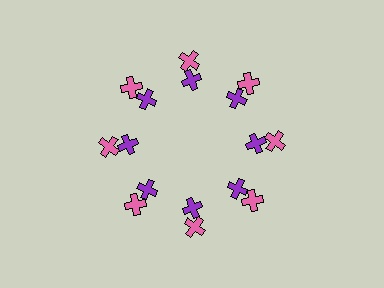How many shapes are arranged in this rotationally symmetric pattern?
There are 16 shapes, arranged in 8 groups of 2.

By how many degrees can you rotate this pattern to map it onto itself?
The pattern maps onto itself every 45 degrees of rotation.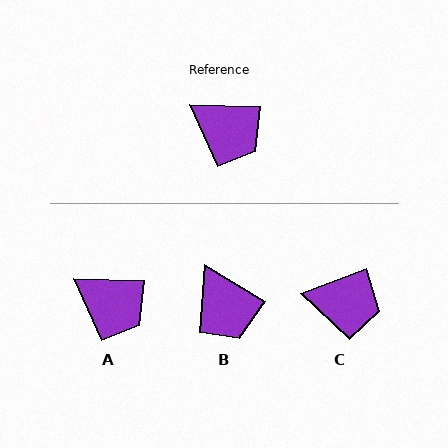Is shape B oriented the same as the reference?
No, it is off by about 29 degrees.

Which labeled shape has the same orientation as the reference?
A.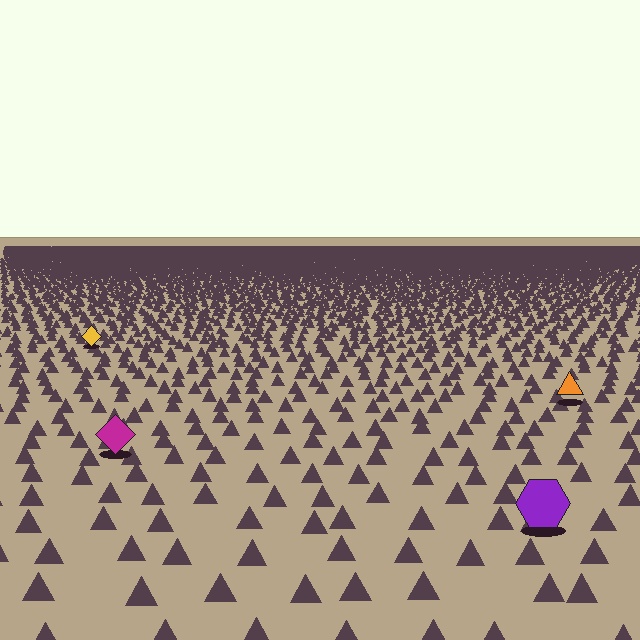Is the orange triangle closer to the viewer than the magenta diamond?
No. The magenta diamond is closer — you can tell from the texture gradient: the ground texture is coarser near it.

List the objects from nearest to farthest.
From nearest to farthest: the purple hexagon, the magenta diamond, the orange triangle, the yellow diamond.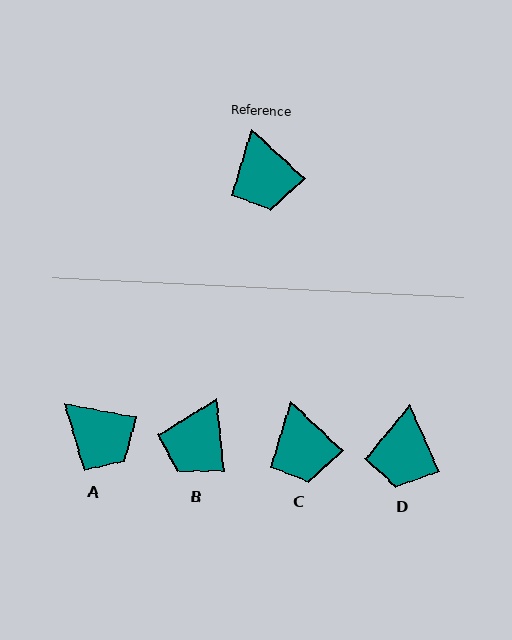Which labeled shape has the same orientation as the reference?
C.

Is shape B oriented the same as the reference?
No, it is off by about 41 degrees.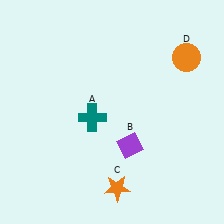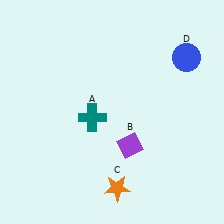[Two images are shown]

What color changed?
The circle (D) changed from orange in Image 1 to blue in Image 2.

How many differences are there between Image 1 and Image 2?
There is 1 difference between the two images.